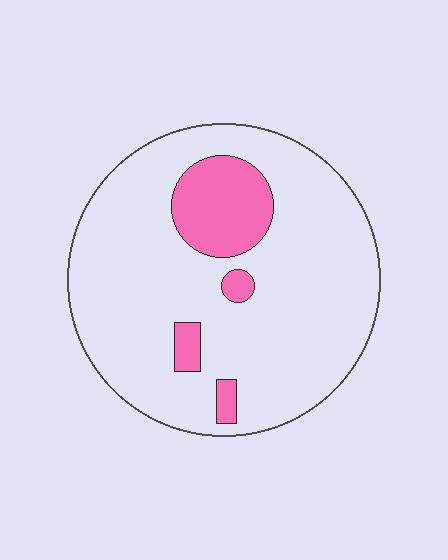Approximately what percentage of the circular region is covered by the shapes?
Approximately 15%.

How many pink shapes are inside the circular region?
4.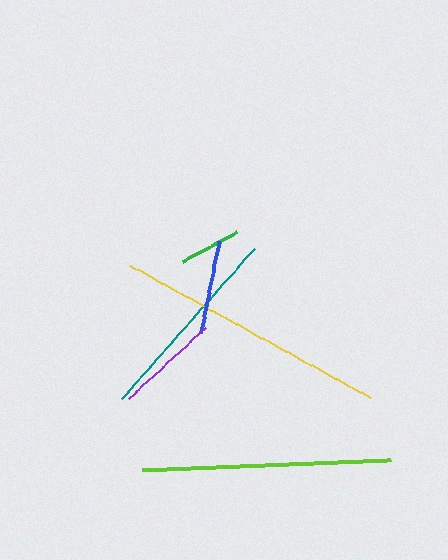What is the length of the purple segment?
The purple segment is approximately 105 pixels long.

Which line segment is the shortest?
The green line is the shortest at approximately 61 pixels.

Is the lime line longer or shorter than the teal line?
The lime line is longer than the teal line.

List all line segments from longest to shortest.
From longest to shortest: yellow, lime, teal, purple, blue, green.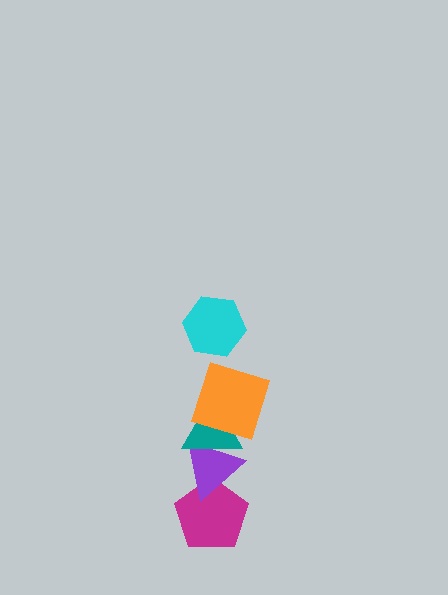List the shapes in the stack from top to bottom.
From top to bottom: the cyan hexagon, the orange square, the teal triangle, the purple triangle, the magenta pentagon.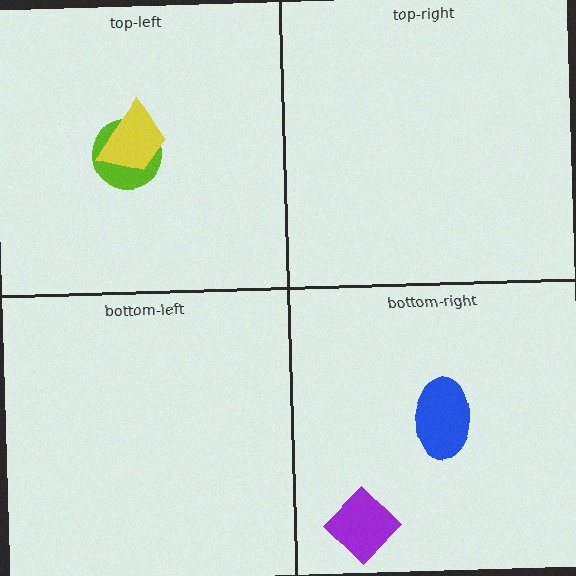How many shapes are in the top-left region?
2.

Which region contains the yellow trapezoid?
The top-left region.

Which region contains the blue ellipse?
The bottom-right region.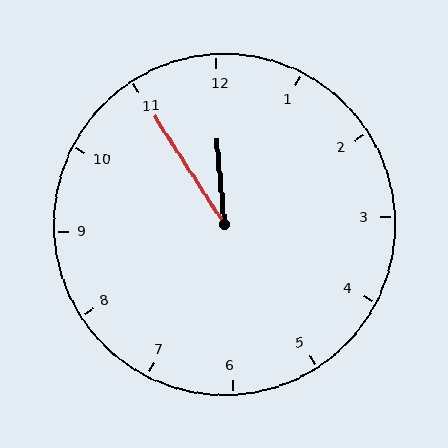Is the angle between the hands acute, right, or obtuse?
It is acute.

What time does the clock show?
11:55.